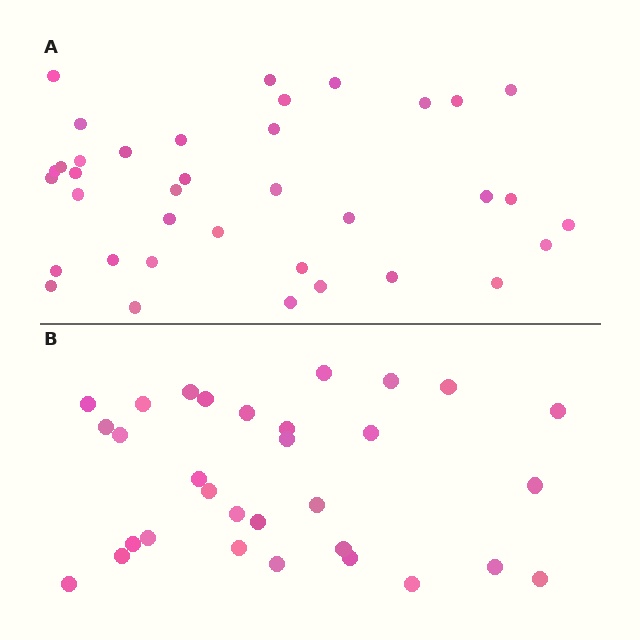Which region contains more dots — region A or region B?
Region A (the top region) has more dots.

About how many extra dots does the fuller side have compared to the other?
Region A has about 6 more dots than region B.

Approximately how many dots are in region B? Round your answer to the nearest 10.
About 30 dots. (The exact count is 31, which rounds to 30.)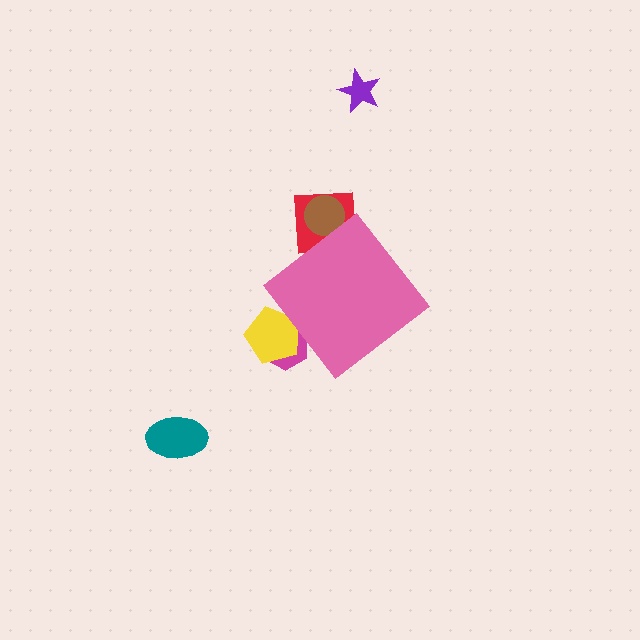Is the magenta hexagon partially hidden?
Yes, the magenta hexagon is partially hidden behind the pink diamond.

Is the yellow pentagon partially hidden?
Yes, the yellow pentagon is partially hidden behind the pink diamond.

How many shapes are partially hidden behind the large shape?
4 shapes are partially hidden.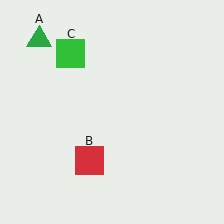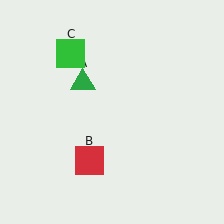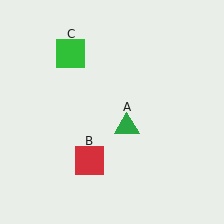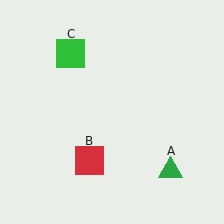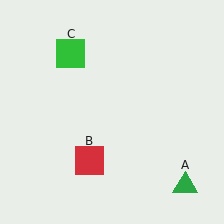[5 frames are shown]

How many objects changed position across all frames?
1 object changed position: green triangle (object A).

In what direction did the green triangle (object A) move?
The green triangle (object A) moved down and to the right.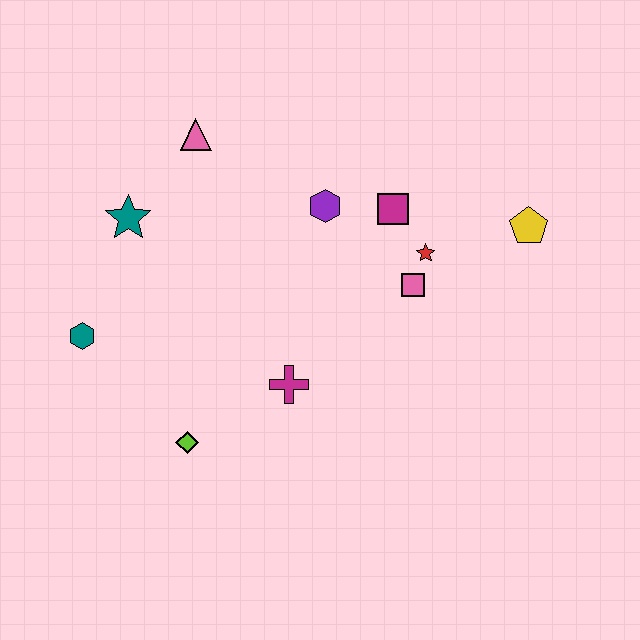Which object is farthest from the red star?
The teal hexagon is farthest from the red star.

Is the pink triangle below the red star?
No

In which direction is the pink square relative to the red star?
The pink square is below the red star.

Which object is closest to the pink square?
The red star is closest to the pink square.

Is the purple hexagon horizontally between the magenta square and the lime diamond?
Yes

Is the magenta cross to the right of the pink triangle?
Yes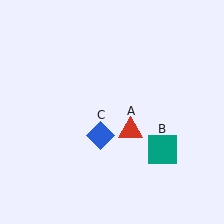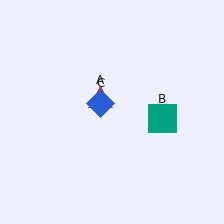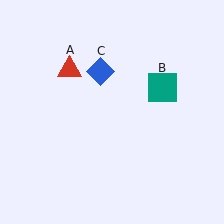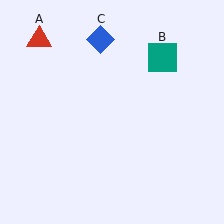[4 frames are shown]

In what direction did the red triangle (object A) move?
The red triangle (object A) moved up and to the left.